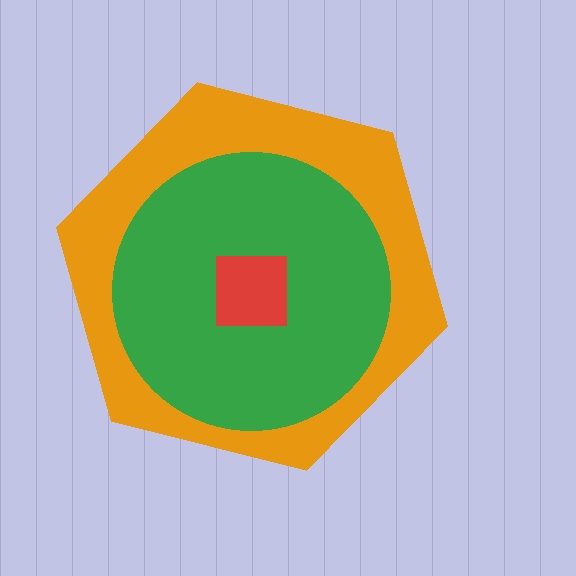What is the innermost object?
The red square.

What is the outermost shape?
The orange hexagon.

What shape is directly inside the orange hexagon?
The green circle.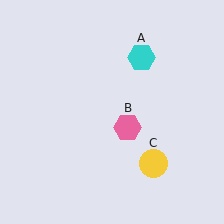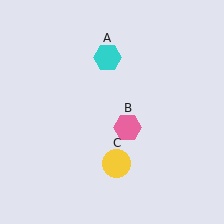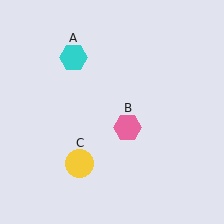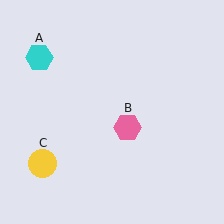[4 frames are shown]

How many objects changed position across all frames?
2 objects changed position: cyan hexagon (object A), yellow circle (object C).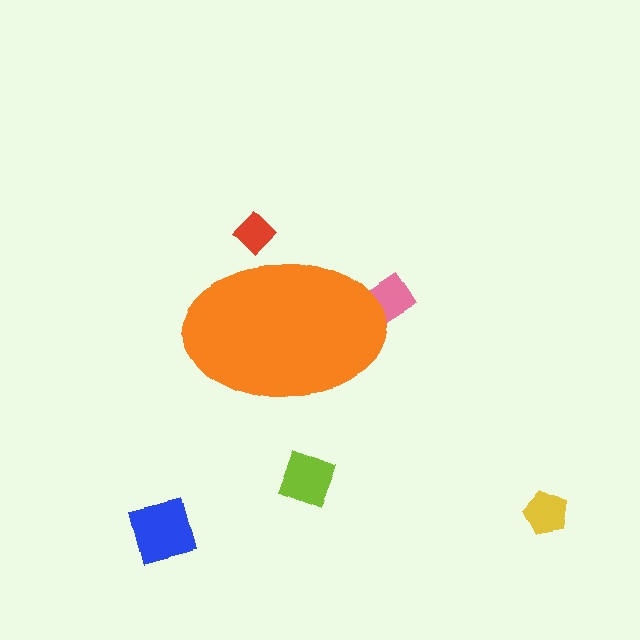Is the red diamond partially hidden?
Yes, the red diamond is partially hidden behind the orange ellipse.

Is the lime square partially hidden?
No, the lime square is fully visible.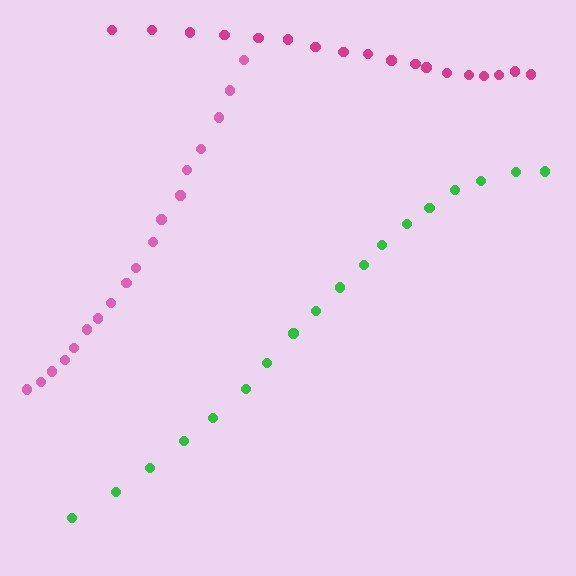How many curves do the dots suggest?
There are 3 distinct paths.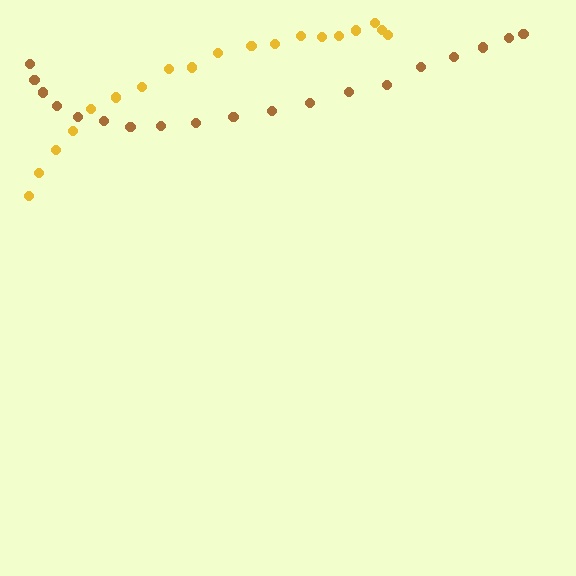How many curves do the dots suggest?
There are 2 distinct paths.